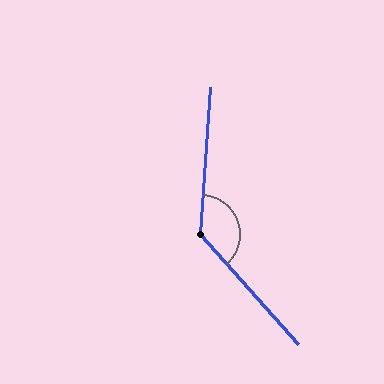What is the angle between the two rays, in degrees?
Approximately 134 degrees.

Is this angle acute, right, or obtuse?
It is obtuse.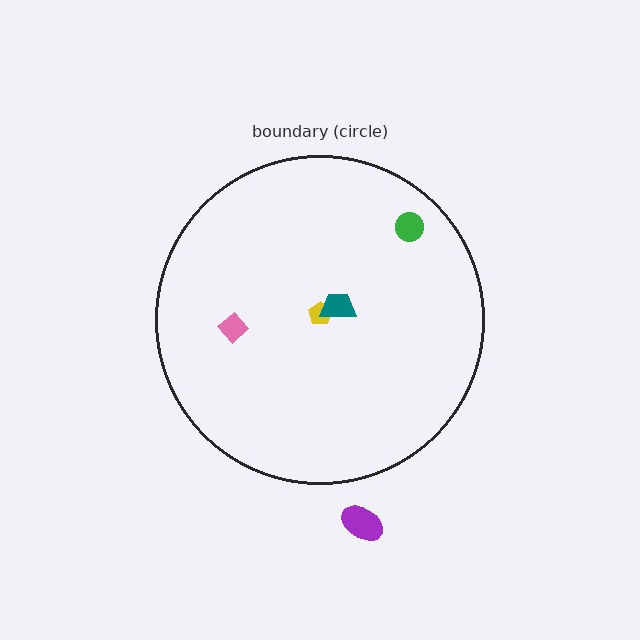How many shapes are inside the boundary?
4 inside, 1 outside.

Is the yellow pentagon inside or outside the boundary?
Inside.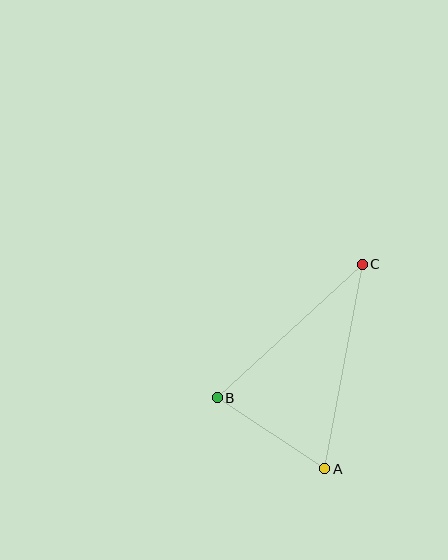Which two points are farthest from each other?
Points A and C are farthest from each other.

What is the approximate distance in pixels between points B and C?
The distance between B and C is approximately 197 pixels.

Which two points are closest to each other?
Points A and B are closest to each other.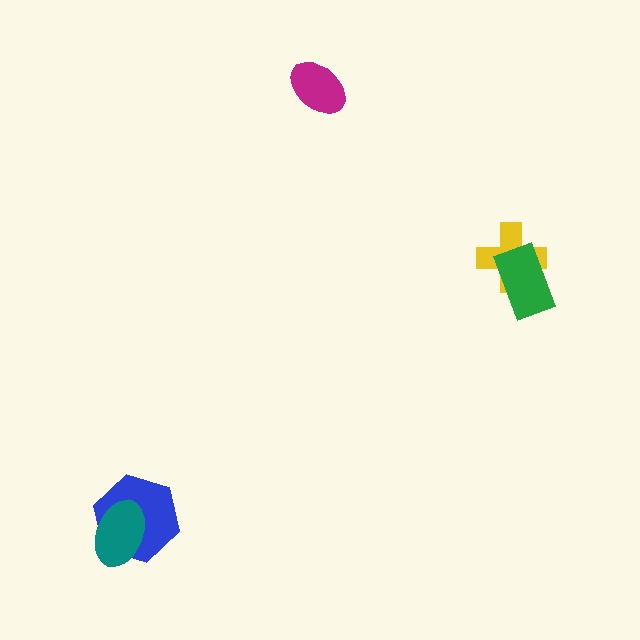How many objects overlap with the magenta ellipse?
0 objects overlap with the magenta ellipse.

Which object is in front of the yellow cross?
The green rectangle is in front of the yellow cross.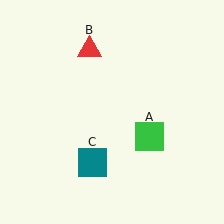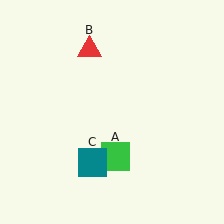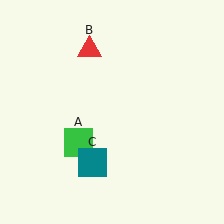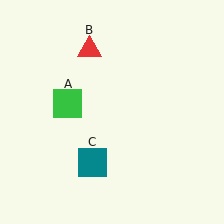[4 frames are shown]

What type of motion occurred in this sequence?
The green square (object A) rotated clockwise around the center of the scene.